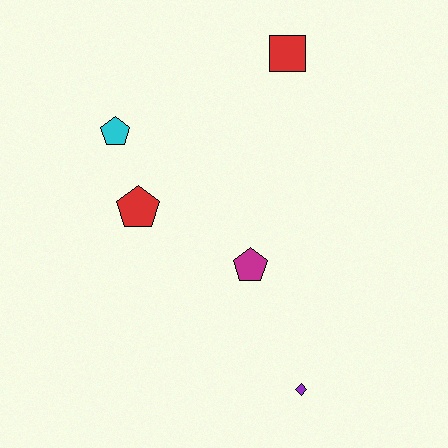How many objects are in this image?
There are 5 objects.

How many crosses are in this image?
There are no crosses.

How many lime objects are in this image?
There are no lime objects.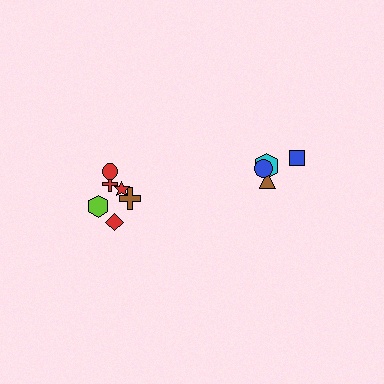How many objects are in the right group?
There are 4 objects.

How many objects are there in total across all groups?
There are 10 objects.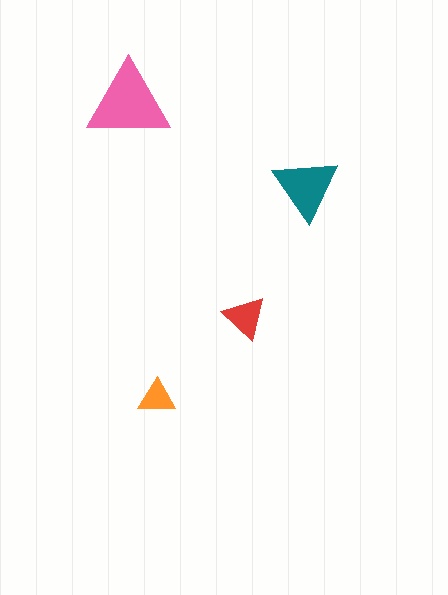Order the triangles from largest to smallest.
the pink one, the teal one, the red one, the orange one.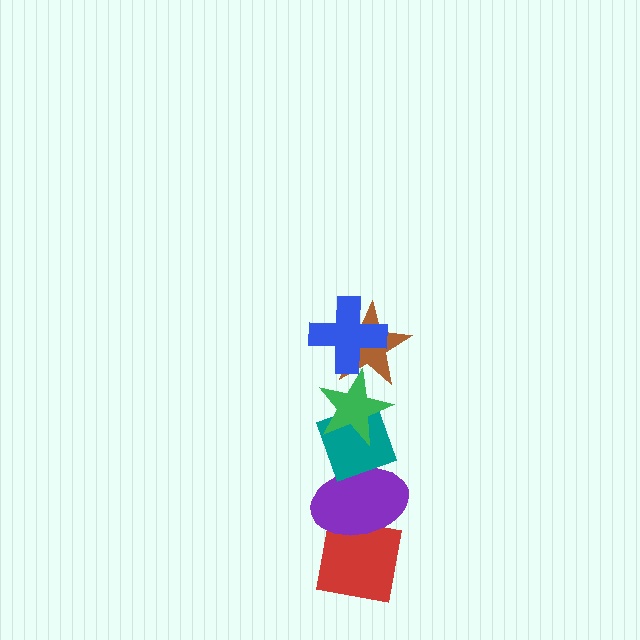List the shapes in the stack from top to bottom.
From top to bottom: the blue cross, the brown star, the green star, the teal diamond, the purple ellipse, the red square.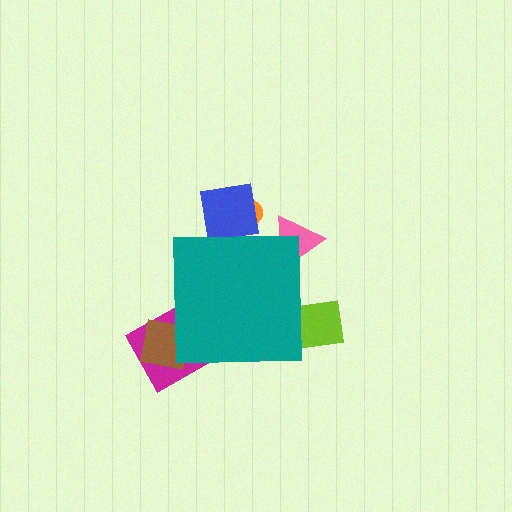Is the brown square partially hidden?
Yes, the brown square is partially hidden behind the teal square.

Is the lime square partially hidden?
Yes, the lime square is partially hidden behind the teal square.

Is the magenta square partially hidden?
Yes, the magenta square is partially hidden behind the teal square.